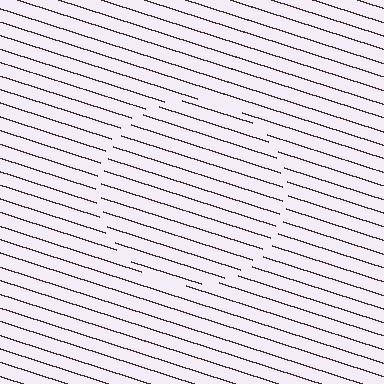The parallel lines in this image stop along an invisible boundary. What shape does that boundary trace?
An illusory circle. The interior of the shape contains the same grating, shifted by half a period — the contour is defined by the phase discontinuity where line-ends from the inner and outer gratings abut.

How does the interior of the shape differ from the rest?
The interior of the shape contains the same grating, shifted by half a period — the contour is defined by the phase discontinuity where line-ends from the inner and outer gratings abut.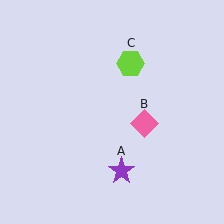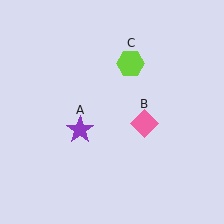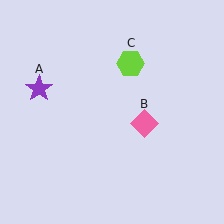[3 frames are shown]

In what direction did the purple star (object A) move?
The purple star (object A) moved up and to the left.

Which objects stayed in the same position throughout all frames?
Pink diamond (object B) and lime hexagon (object C) remained stationary.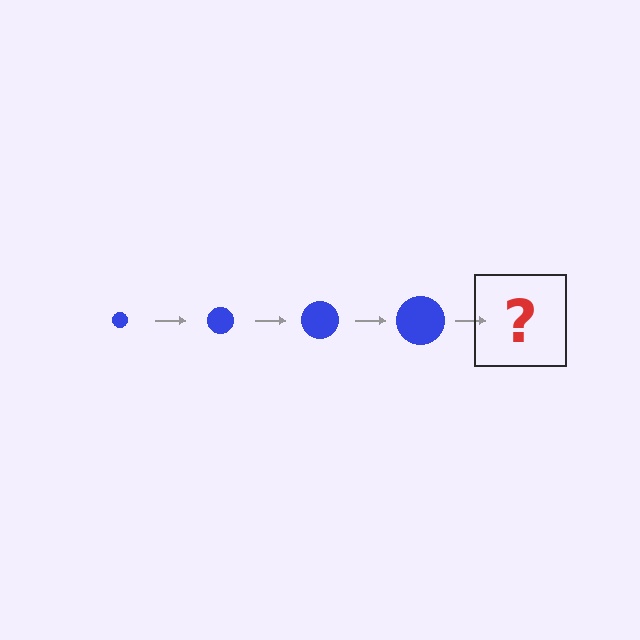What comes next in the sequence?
The next element should be a blue circle, larger than the previous one.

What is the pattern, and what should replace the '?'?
The pattern is that the circle gets progressively larger each step. The '?' should be a blue circle, larger than the previous one.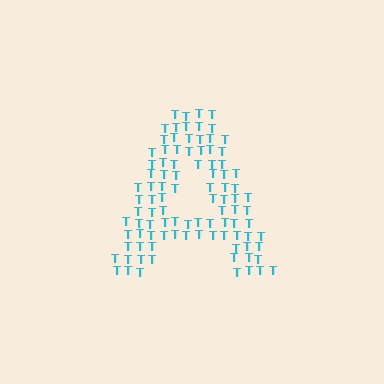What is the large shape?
The large shape is the letter A.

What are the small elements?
The small elements are letter T's.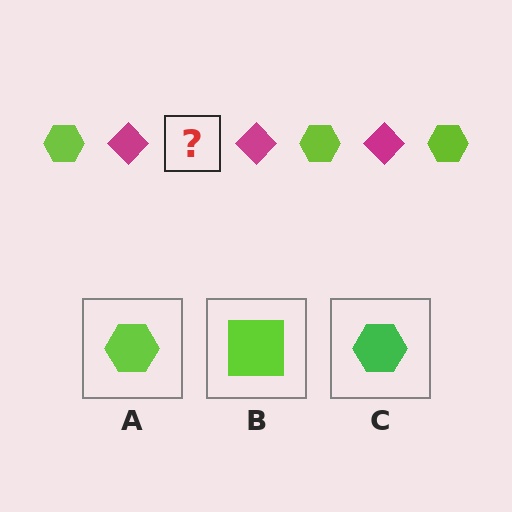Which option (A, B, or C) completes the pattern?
A.